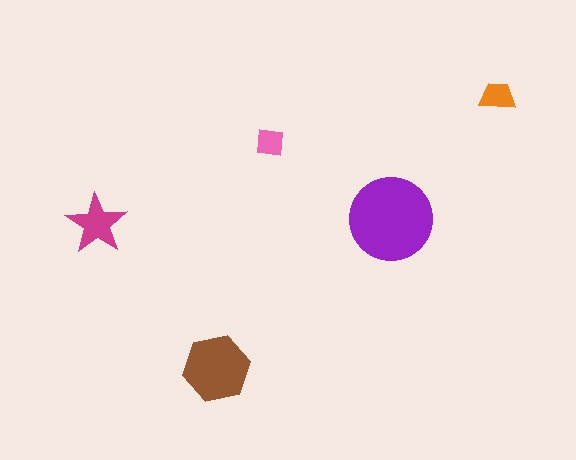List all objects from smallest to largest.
The pink square, the orange trapezoid, the magenta star, the brown hexagon, the purple circle.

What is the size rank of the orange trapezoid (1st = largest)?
4th.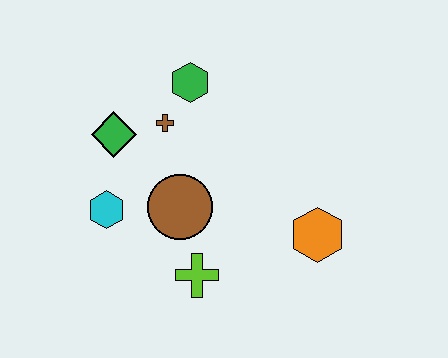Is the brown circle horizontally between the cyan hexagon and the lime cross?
Yes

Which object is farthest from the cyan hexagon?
The orange hexagon is farthest from the cyan hexagon.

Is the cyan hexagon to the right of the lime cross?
No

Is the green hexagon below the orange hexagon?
No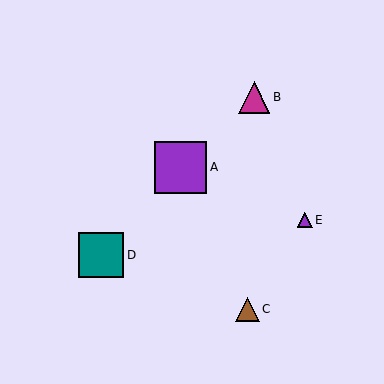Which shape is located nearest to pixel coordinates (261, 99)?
The magenta triangle (labeled B) at (254, 97) is nearest to that location.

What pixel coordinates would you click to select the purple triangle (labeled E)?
Click at (305, 220) to select the purple triangle E.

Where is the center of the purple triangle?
The center of the purple triangle is at (305, 220).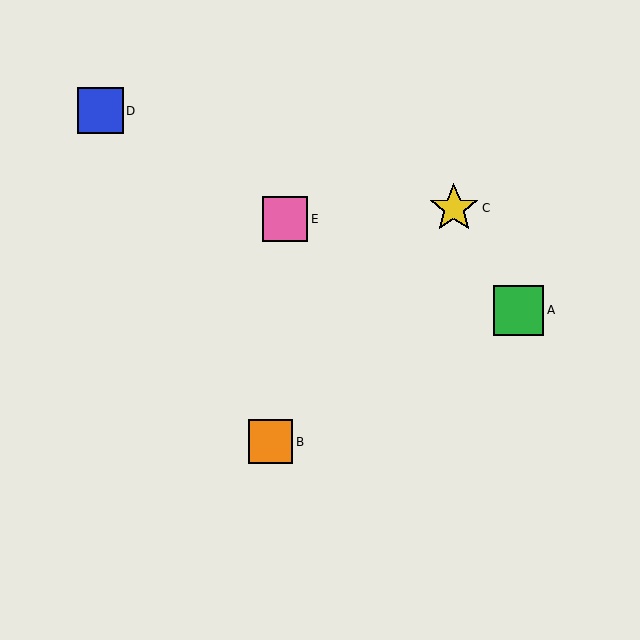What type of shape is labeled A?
Shape A is a green square.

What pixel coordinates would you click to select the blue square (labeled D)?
Click at (100, 111) to select the blue square D.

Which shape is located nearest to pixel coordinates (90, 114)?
The blue square (labeled D) at (100, 111) is nearest to that location.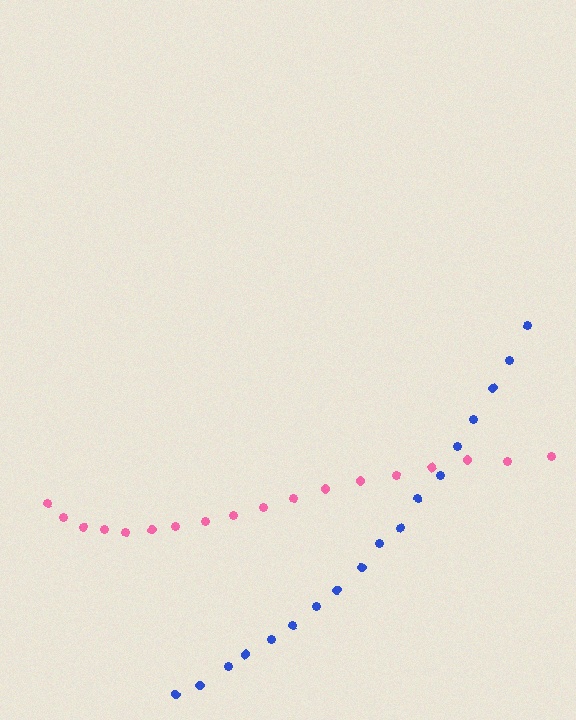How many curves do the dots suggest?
There are 2 distinct paths.